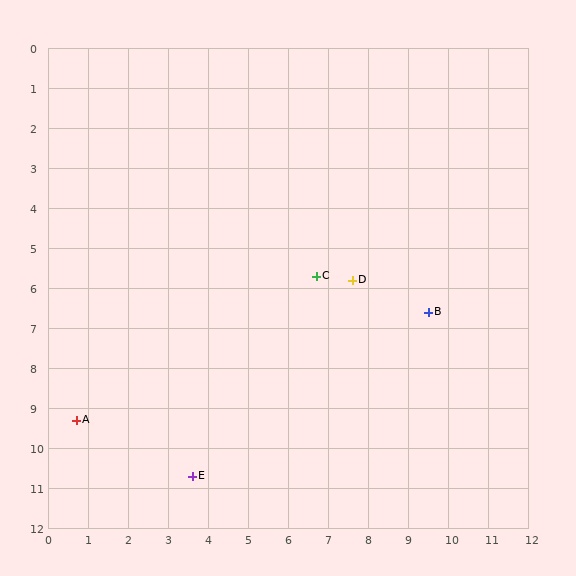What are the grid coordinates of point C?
Point C is at approximately (6.7, 5.7).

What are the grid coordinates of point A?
Point A is at approximately (0.7, 9.3).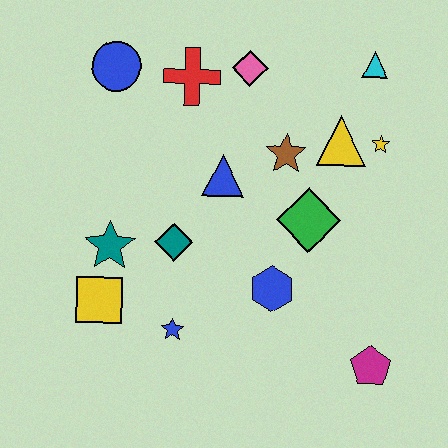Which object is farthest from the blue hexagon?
The blue circle is farthest from the blue hexagon.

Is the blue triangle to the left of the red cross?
No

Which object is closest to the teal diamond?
The teal star is closest to the teal diamond.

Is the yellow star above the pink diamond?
No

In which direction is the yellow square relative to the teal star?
The yellow square is below the teal star.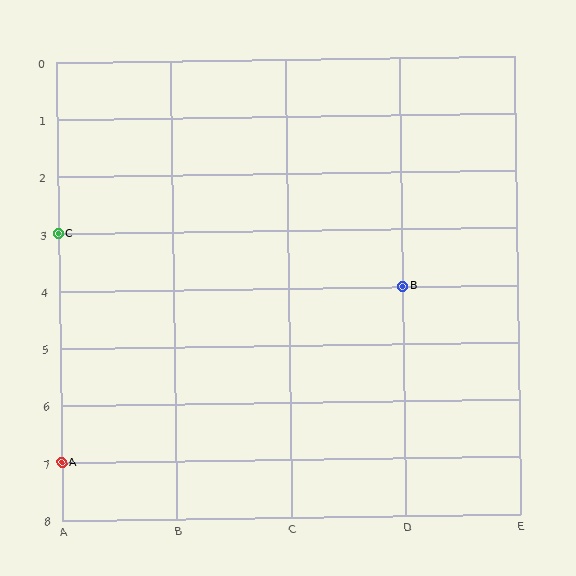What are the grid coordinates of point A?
Point A is at grid coordinates (A, 7).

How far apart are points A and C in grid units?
Points A and C are 4 rows apart.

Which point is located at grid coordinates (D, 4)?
Point B is at (D, 4).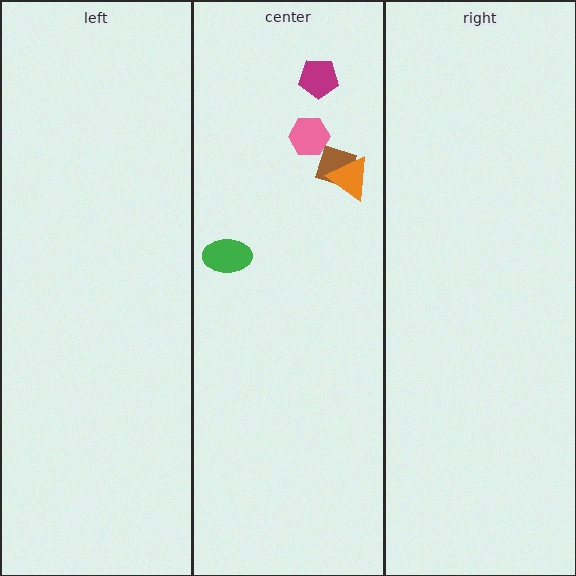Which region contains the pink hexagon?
The center region.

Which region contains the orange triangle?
The center region.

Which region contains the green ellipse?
The center region.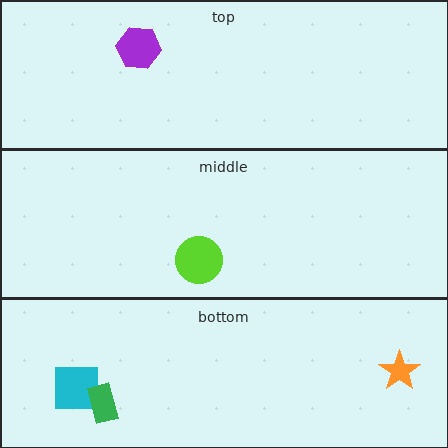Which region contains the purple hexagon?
The top region.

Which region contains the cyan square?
The bottom region.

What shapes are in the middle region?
The lime circle.